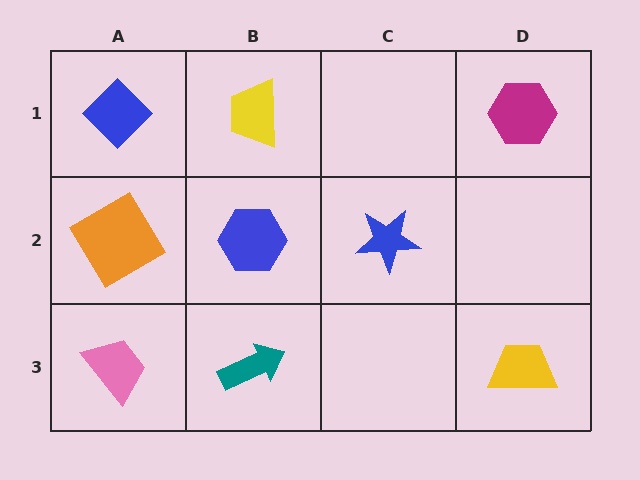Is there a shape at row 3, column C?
No, that cell is empty.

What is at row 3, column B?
A teal arrow.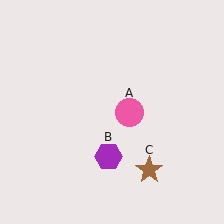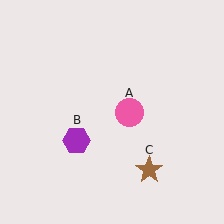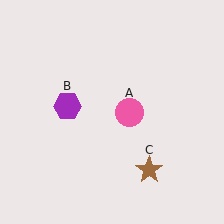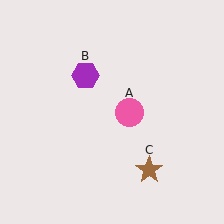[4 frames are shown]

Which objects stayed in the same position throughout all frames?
Pink circle (object A) and brown star (object C) remained stationary.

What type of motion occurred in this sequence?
The purple hexagon (object B) rotated clockwise around the center of the scene.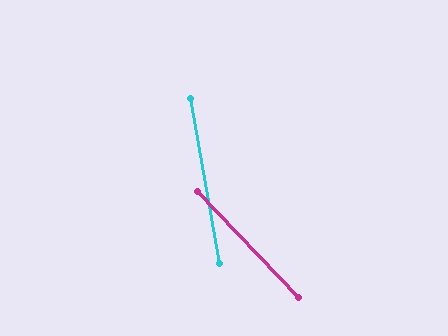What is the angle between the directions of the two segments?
Approximately 33 degrees.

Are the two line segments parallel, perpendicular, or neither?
Neither parallel nor perpendicular — they differ by about 33°.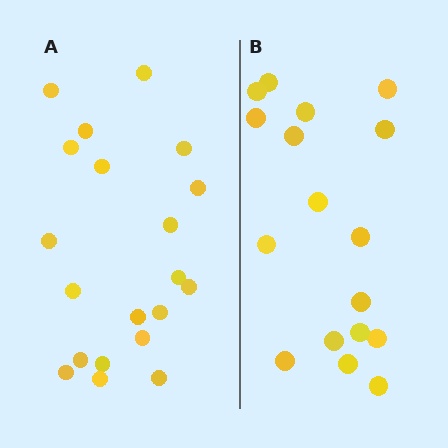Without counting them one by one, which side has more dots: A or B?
Region A (the left region) has more dots.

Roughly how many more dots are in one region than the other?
Region A has just a few more — roughly 2 or 3 more dots than region B.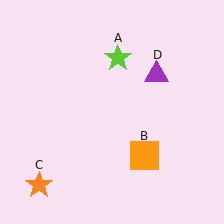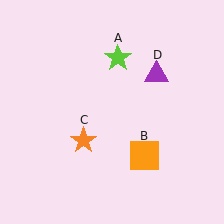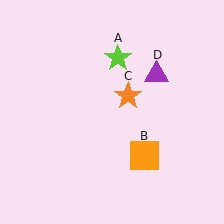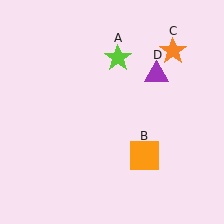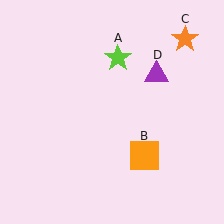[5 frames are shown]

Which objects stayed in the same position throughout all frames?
Lime star (object A) and orange square (object B) and purple triangle (object D) remained stationary.